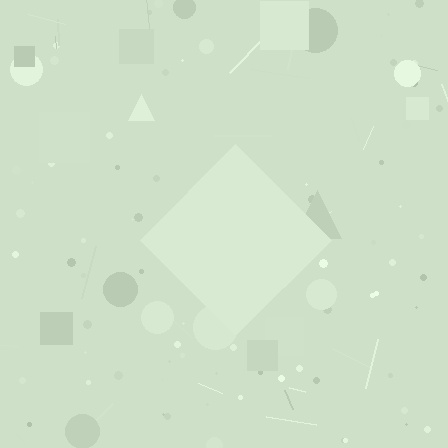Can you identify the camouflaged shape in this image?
The camouflaged shape is a diamond.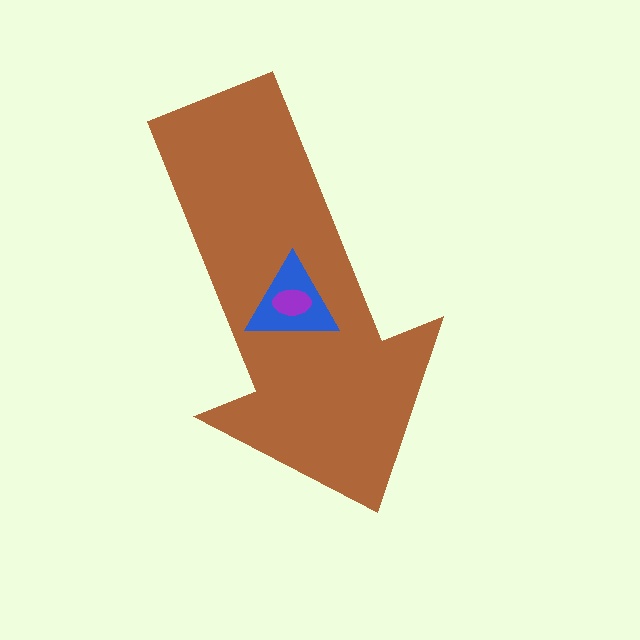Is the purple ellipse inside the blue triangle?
Yes.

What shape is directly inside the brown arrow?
The blue triangle.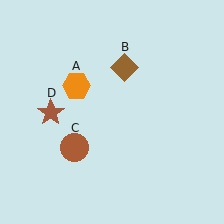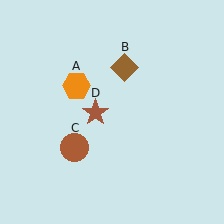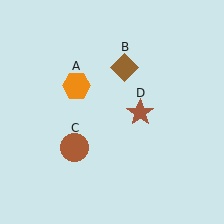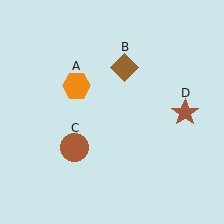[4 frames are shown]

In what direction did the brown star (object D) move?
The brown star (object D) moved right.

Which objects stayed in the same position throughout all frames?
Orange hexagon (object A) and brown diamond (object B) and brown circle (object C) remained stationary.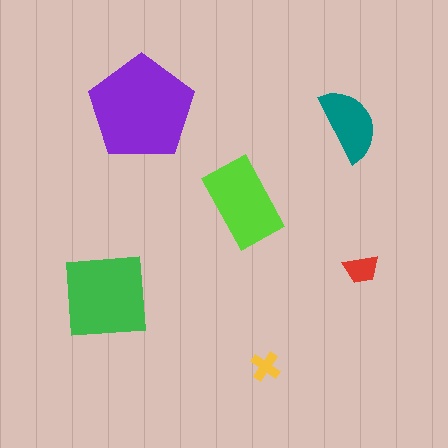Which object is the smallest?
The yellow cross.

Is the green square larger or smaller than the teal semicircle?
Larger.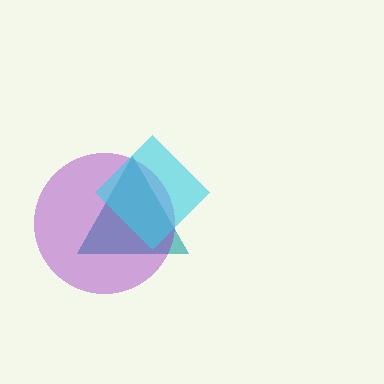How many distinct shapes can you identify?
There are 3 distinct shapes: a teal triangle, a purple circle, a cyan diamond.